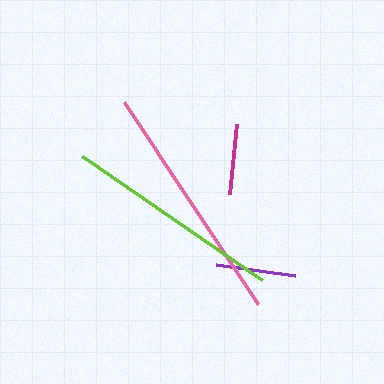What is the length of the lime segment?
The lime segment is approximately 218 pixels long.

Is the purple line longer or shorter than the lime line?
The lime line is longer than the purple line.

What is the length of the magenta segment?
The magenta segment is approximately 70 pixels long.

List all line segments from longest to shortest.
From longest to shortest: pink, lime, purple, magenta.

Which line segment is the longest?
The pink line is the longest at approximately 243 pixels.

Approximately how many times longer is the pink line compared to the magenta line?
The pink line is approximately 3.5 times the length of the magenta line.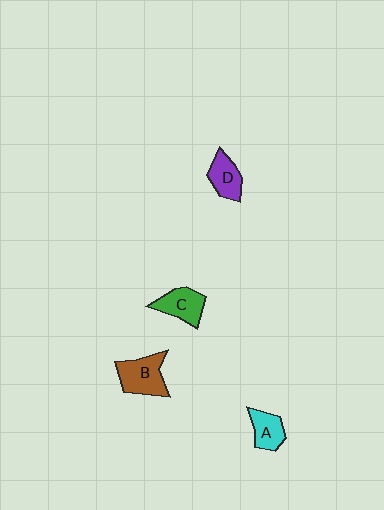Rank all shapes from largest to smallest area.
From largest to smallest: B (brown), C (green), D (purple), A (cyan).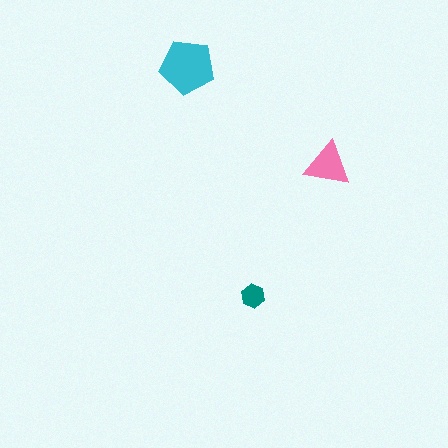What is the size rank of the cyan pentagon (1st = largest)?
1st.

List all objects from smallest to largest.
The teal hexagon, the pink triangle, the cyan pentagon.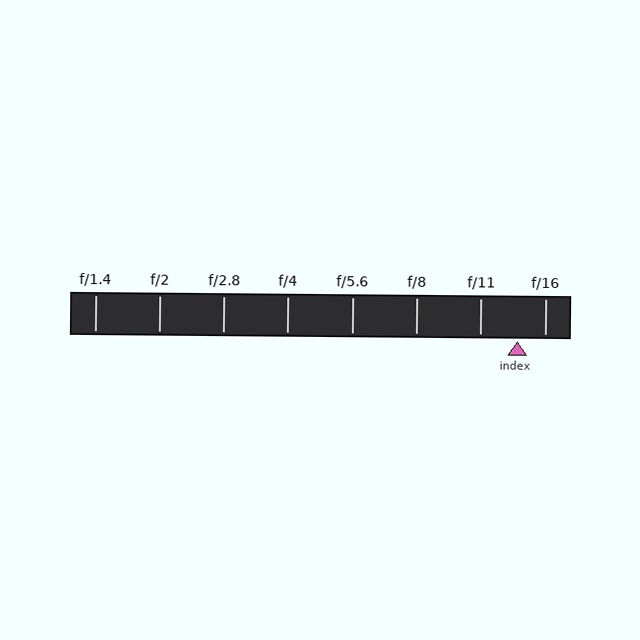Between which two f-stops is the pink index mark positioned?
The index mark is between f/11 and f/16.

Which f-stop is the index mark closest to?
The index mark is closest to f/16.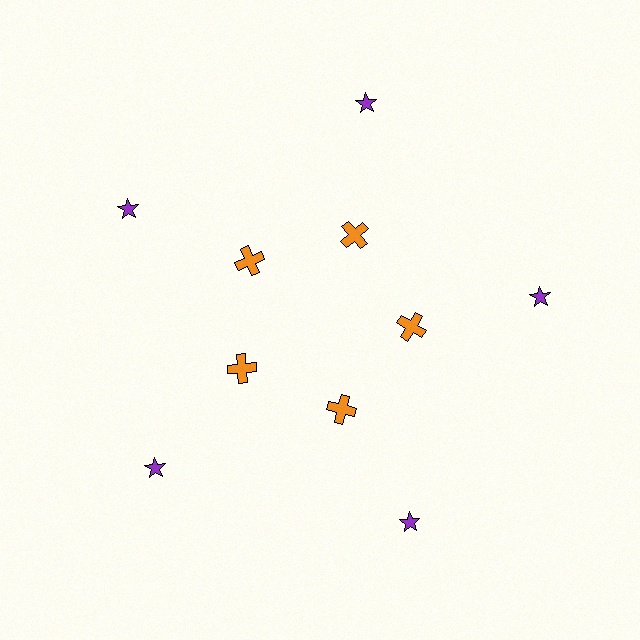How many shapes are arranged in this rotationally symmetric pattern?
There are 10 shapes, arranged in 5 groups of 2.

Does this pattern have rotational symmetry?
Yes, this pattern has 5-fold rotational symmetry. It looks the same after rotating 72 degrees around the center.